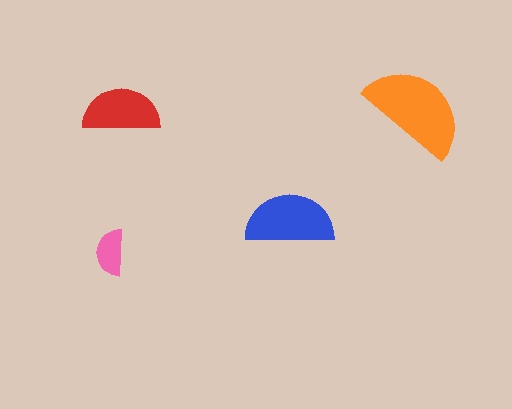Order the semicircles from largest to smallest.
the orange one, the blue one, the red one, the pink one.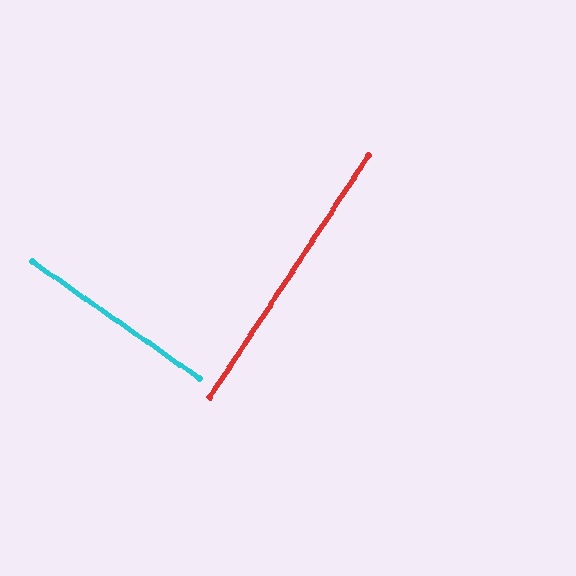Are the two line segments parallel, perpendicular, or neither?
Perpendicular — they meet at approximately 88°.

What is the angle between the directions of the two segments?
Approximately 88 degrees.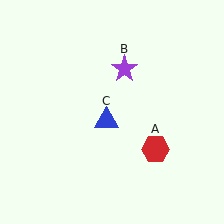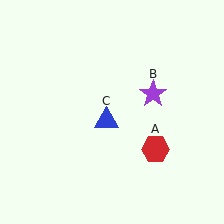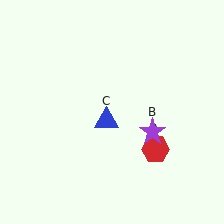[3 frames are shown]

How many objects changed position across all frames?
1 object changed position: purple star (object B).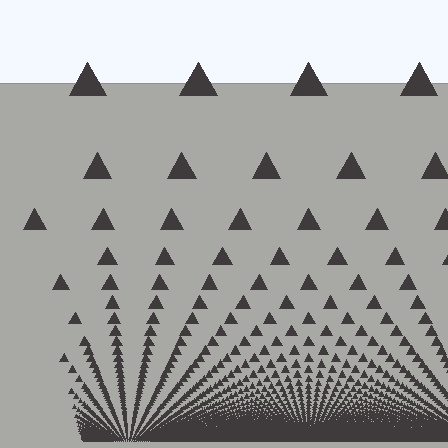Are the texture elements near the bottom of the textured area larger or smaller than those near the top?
Smaller. The gradient is inverted — elements near the bottom are smaller and denser.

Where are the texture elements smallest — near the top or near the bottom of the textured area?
Near the bottom.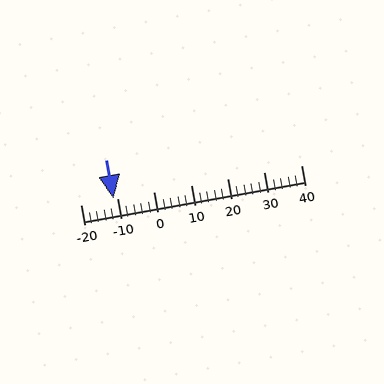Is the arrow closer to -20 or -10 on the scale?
The arrow is closer to -10.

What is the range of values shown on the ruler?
The ruler shows values from -20 to 40.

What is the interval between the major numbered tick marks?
The major tick marks are spaced 10 units apart.